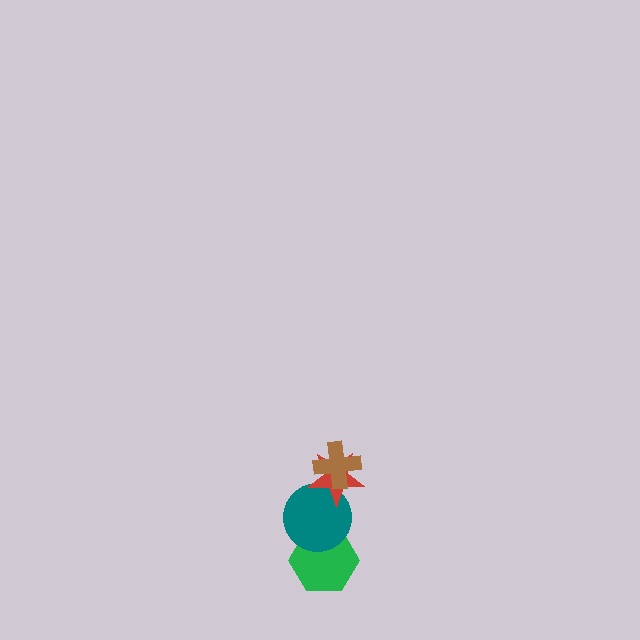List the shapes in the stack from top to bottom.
From top to bottom: the brown cross, the red star, the teal circle, the green hexagon.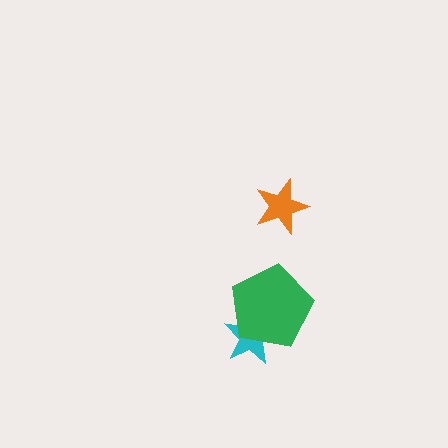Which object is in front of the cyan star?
The green pentagon is in front of the cyan star.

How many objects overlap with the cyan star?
1 object overlaps with the cyan star.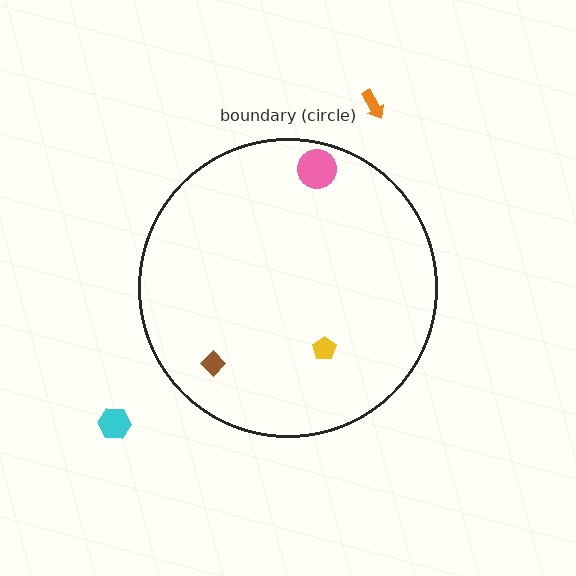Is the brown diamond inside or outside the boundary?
Inside.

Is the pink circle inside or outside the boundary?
Inside.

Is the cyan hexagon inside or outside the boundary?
Outside.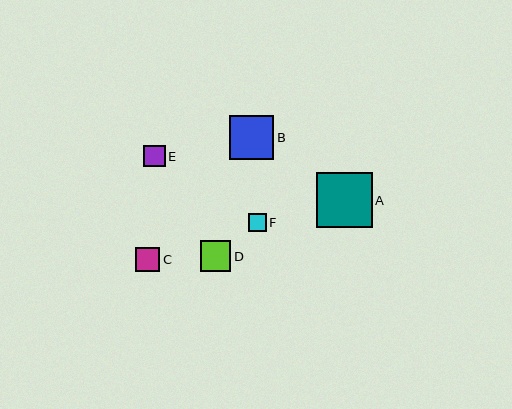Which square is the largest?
Square A is the largest with a size of approximately 55 pixels.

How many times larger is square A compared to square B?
Square A is approximately 1.2 times the size of square B.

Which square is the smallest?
Square F is the smallest with a size of approximately 18 pixels.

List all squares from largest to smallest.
From largest to smallest: A, B, D, C, E, F.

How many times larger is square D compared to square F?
Square D is approximately 1.7 times the size of square F.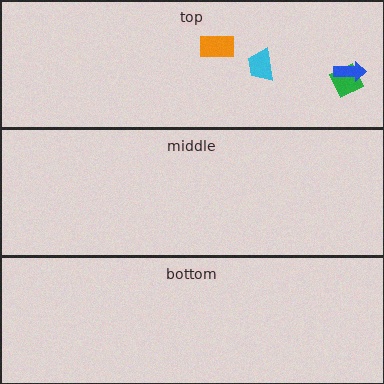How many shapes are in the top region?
4.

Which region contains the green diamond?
The top region.